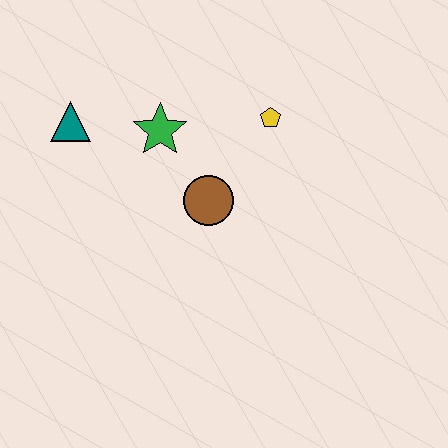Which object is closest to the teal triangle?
The green star is closest to the teal triangle.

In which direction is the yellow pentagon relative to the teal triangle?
The yellow pentagon is to the right of the teal triangle.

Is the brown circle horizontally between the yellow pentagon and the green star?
Yes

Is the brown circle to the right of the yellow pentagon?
No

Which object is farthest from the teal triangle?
The yellow pentagon is farthest from the teal triangle.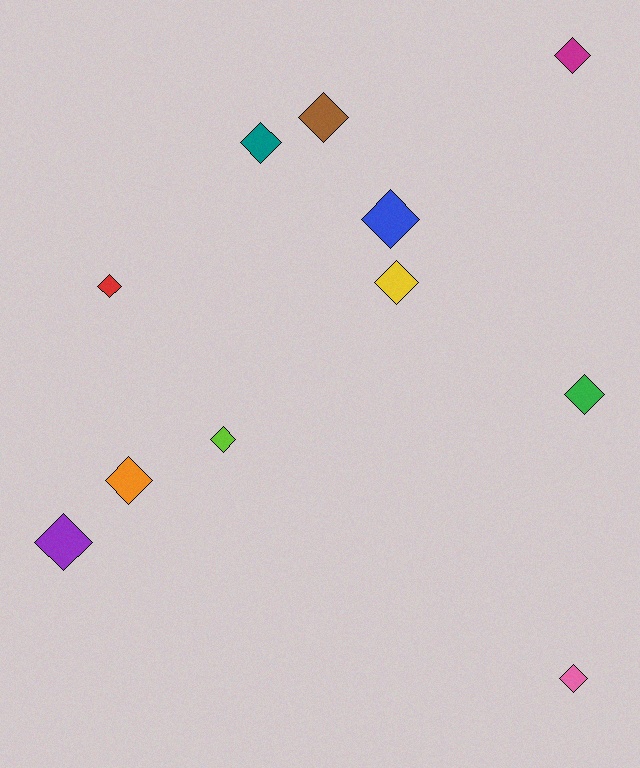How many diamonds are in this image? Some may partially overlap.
There are 11 diamonds.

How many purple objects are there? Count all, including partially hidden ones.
There is 1 purple object.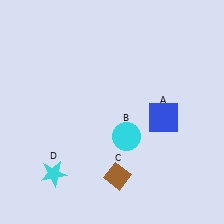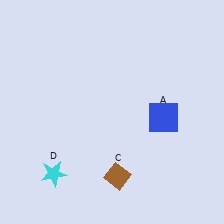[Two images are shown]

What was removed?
The cyan circle (B) was removed in Image 2.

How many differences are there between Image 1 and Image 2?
There is 1 difference between the two images.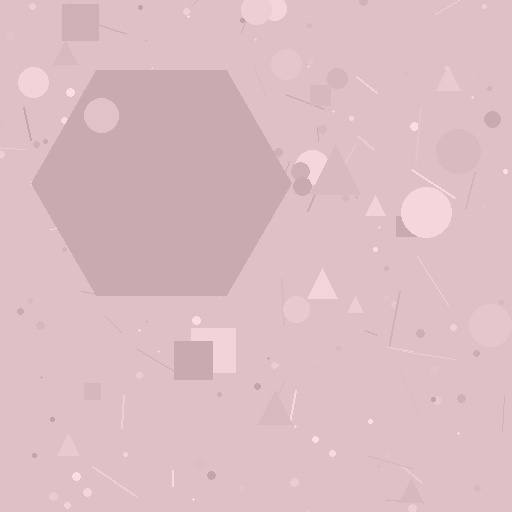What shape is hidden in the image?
A hexagon is hidden in the image.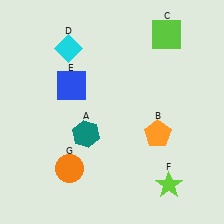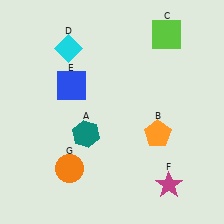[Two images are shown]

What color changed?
The star (F) changed from lime in Image 1 to magenta in Image 2.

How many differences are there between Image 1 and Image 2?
There is 1 difference between the two images.